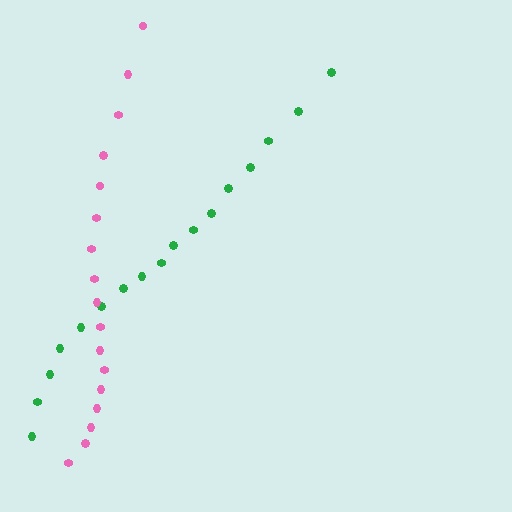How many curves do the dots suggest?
There are 2 distinct paths.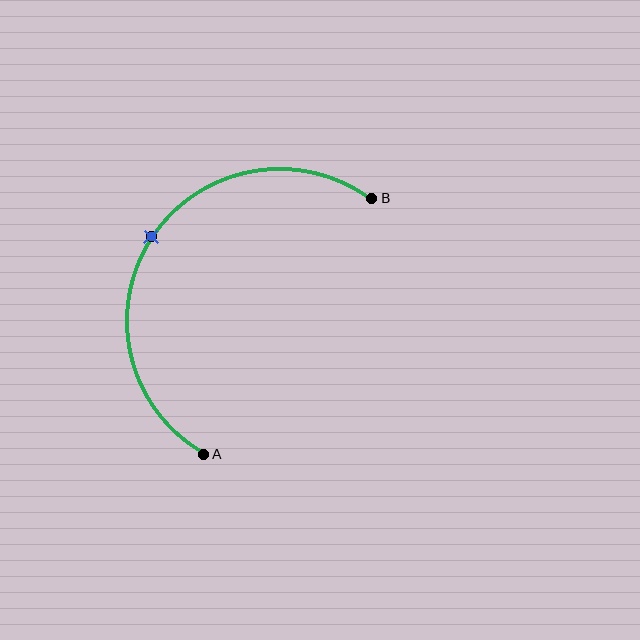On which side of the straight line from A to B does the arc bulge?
The arc bulges to the left of the straight line connecting A and B.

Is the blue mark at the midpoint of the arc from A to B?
Yes. The blue mark lies on the arc at equal arc-length from both A and B — it is the arc midpoint.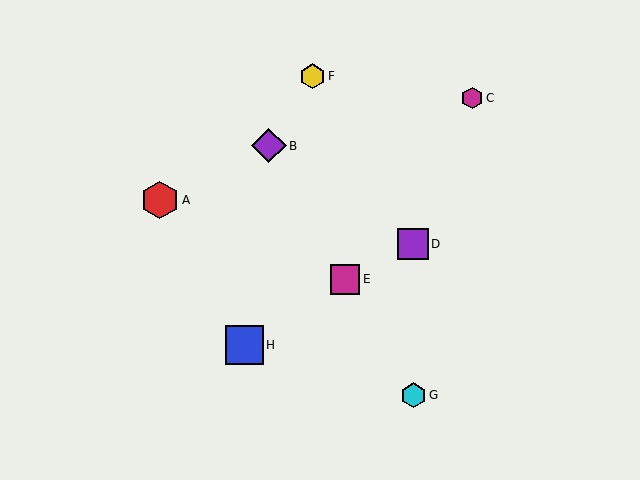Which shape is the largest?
The blue square (labeled H) is the largest.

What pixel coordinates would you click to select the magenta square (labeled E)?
Click at (345, 279) to select the magenta square E.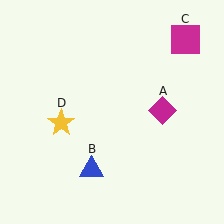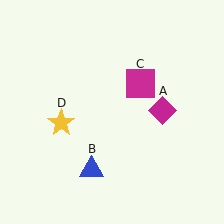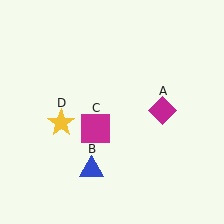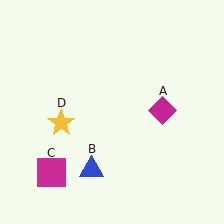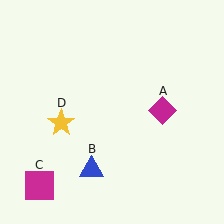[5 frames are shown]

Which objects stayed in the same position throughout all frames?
Magenta diamond (object A) and blue triangle (object B) and yellow star (object D) remained stationary.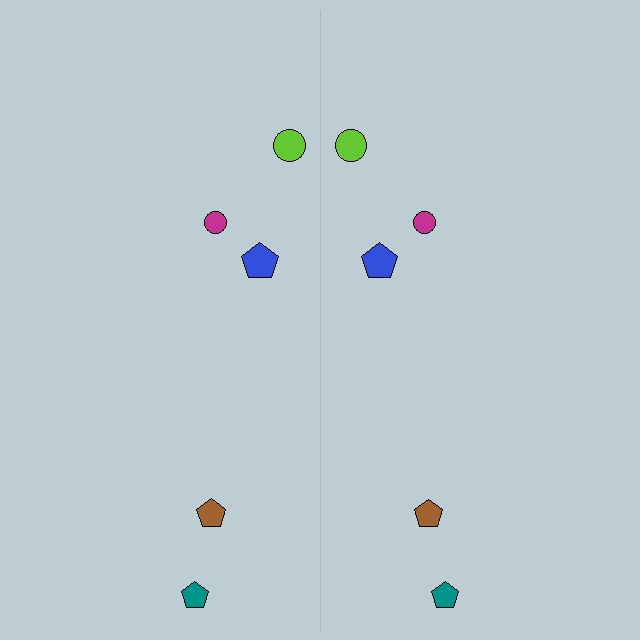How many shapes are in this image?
There are 10 shapes in this image.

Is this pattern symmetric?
Yes, this pattern has bilateral (reflection) symmetry.